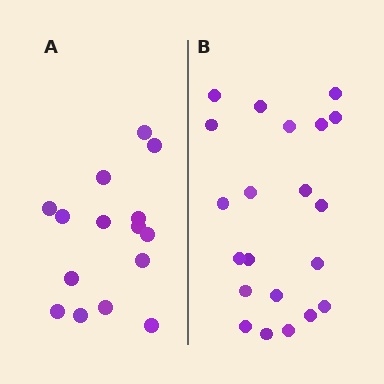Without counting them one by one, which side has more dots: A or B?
Region B (the right region) has more dots.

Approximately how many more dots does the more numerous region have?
Region B has about 6 more dots than region A.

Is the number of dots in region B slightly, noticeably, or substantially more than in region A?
Region B has noticeably more, but not dramatically so. The ratio is roughly 1.4 to 1.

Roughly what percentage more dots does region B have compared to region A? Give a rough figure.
About 40% more.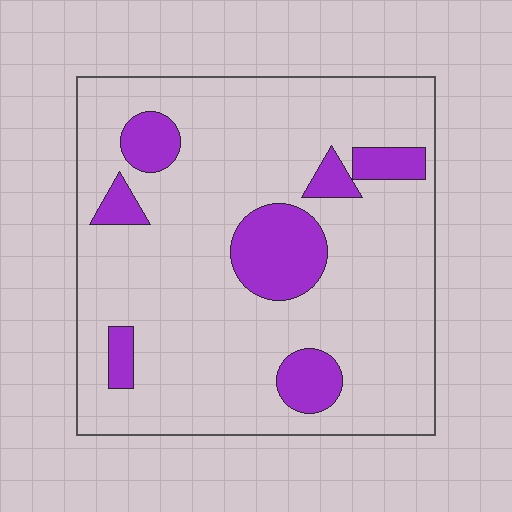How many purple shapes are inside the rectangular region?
7.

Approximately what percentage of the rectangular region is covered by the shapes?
Approximately 15%.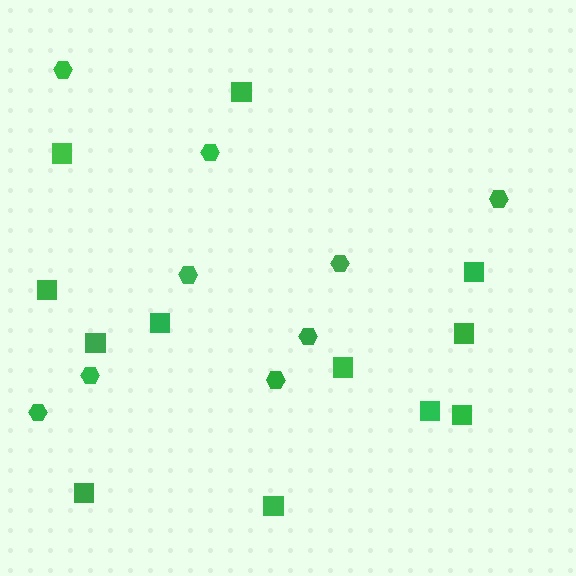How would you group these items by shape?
There are 2 groups: one group of squares (12) and one group of hexagons (9).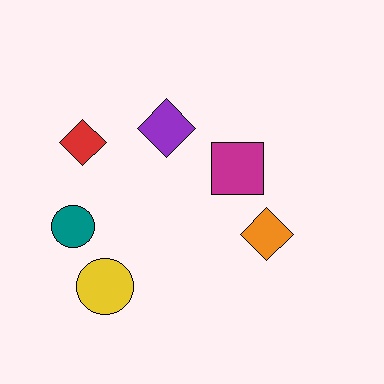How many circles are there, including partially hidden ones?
There are 2 circles.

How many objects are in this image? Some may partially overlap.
There are 6 objects.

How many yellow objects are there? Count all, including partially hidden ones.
There is 1 yellow object.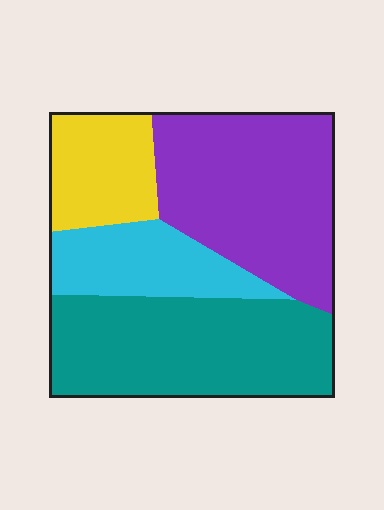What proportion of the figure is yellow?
Yellow takes up less than a sixth of the figure.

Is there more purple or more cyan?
Purple.